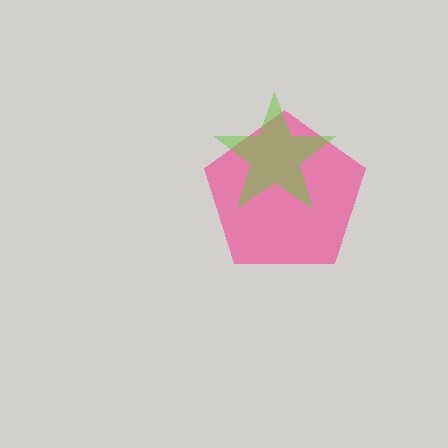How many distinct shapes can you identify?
There are 2 distinct shapes: a pink pentagon, a lime star.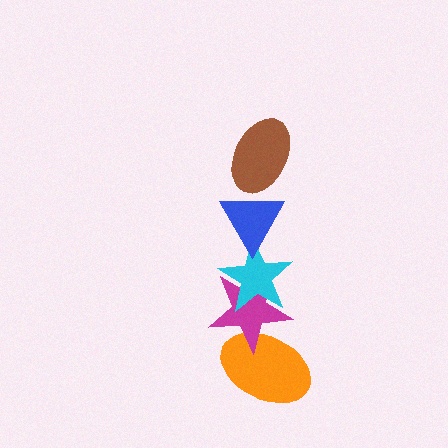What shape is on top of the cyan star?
The blue triangle is on top of the cyan star.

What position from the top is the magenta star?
The magenta star is 4th from the top.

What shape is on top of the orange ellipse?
The magenta star is on top of the orange ellipse.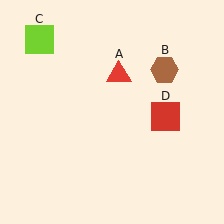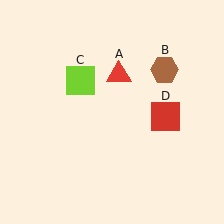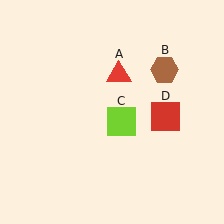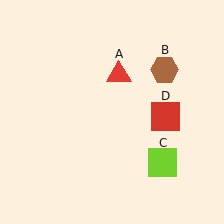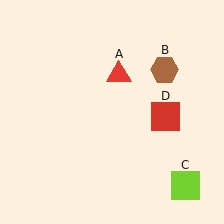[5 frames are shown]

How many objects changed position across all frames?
1 object changed position: lime square (object C).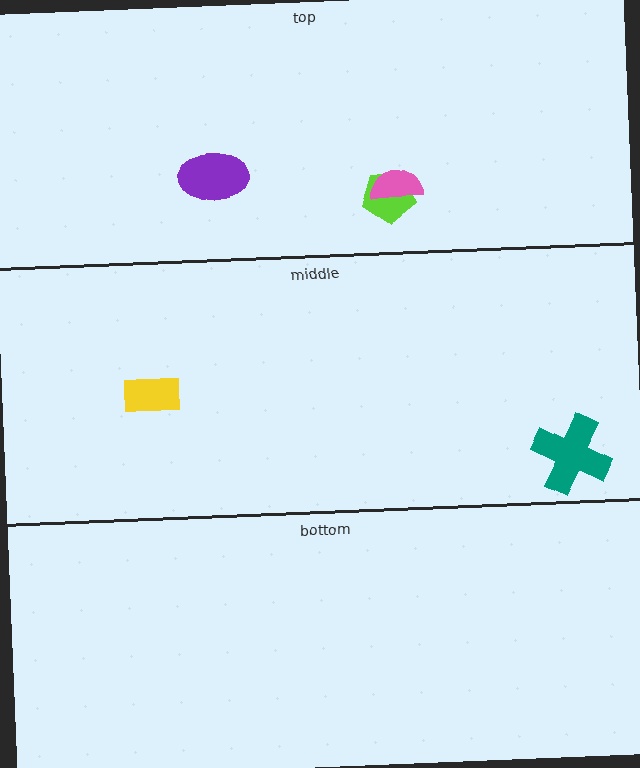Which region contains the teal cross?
The middle region.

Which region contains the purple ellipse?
The top region.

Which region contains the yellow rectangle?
The middle region.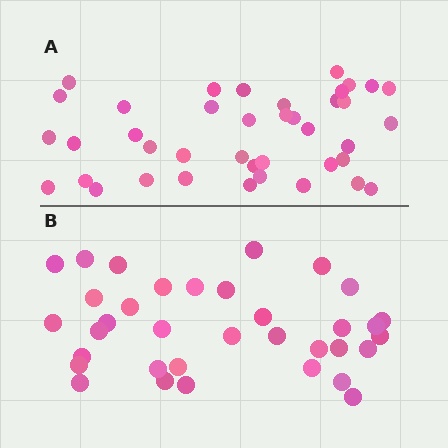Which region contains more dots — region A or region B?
Region A (the top region) has more dots.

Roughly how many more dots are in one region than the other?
Region A has about 5 more dots than region B.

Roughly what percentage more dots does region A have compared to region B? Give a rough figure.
About 15% more.